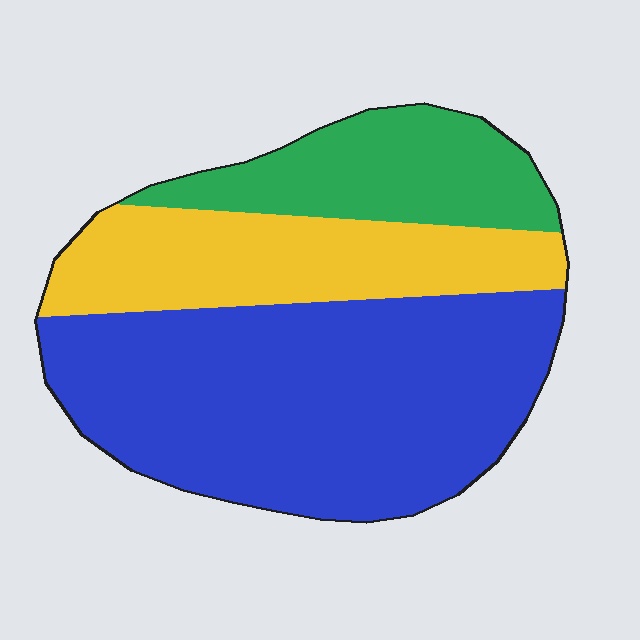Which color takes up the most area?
Blue, at roughly 55%.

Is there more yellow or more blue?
Blue.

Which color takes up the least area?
Green, at roughly 20%.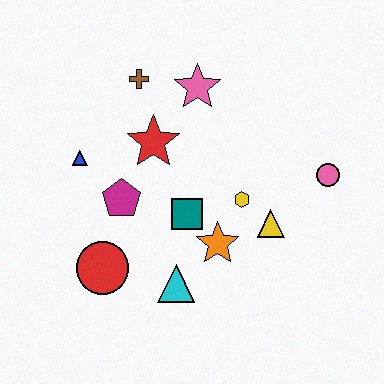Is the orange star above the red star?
No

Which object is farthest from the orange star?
The brown cross is farthest from the orange star.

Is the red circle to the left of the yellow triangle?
Yes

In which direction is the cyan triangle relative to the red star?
The cyan triangle is below the red star.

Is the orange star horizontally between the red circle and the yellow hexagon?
Yes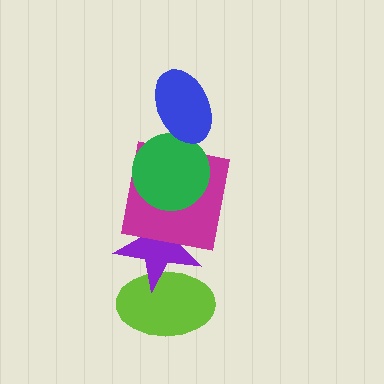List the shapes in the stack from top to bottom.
From top to bottom: the blue ellipse, the green circle, the magenta square, the purple star, the lime ellipse.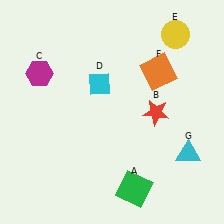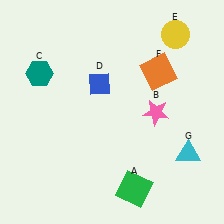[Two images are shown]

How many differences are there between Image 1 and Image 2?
There are 3 differences between the two images.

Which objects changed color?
B changed from red to pink. C changed from magenta to teal. D changed from cyan to blue.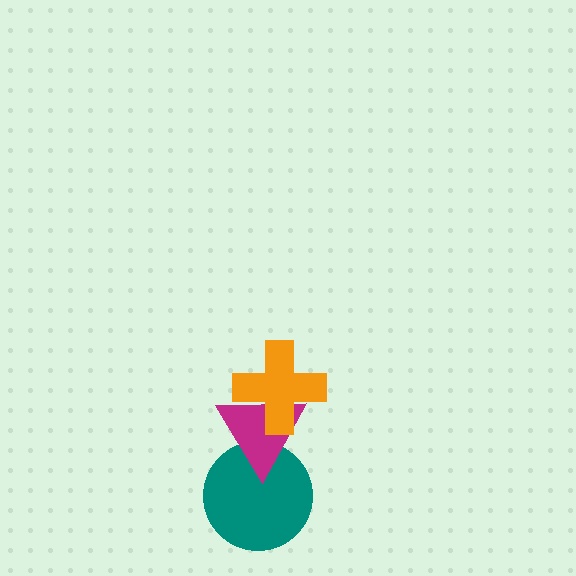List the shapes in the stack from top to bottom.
From top to bottom: the orange cross, the magenta triangle, the teal circle.